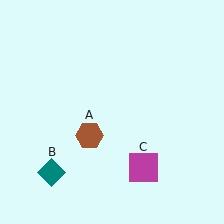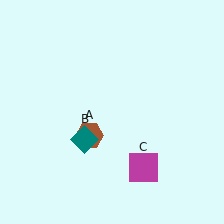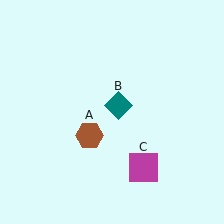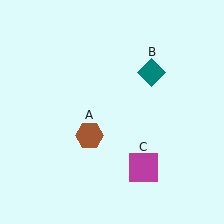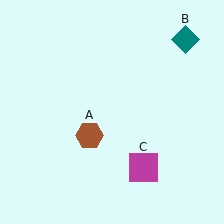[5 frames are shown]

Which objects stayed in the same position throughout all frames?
Brown hexagon (object A) and magenta square (object C) remained stationary.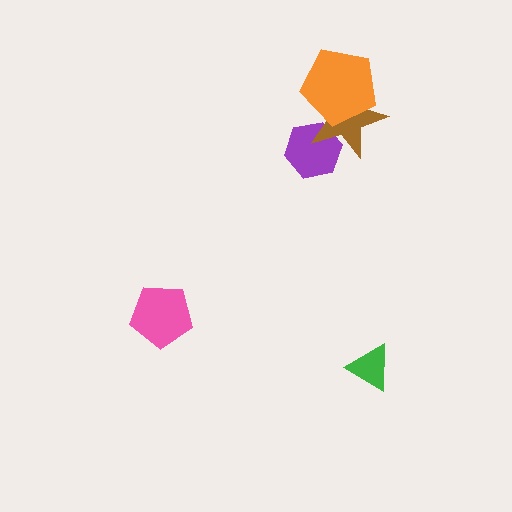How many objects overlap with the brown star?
2 objects overlap with the brown star.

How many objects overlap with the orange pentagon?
1 object overlaps with the orange pentagon.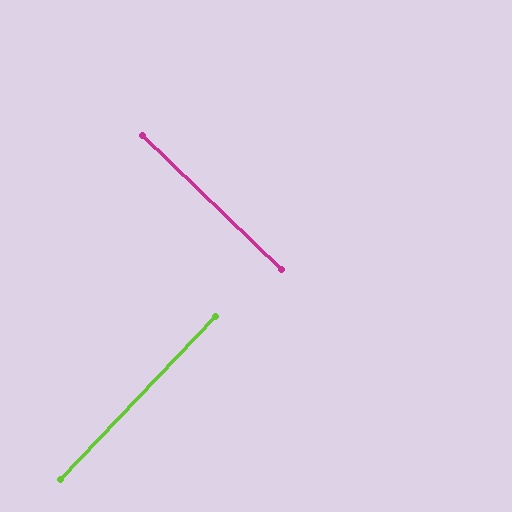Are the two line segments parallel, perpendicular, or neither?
Perpendicular — they meet at approximately 89°.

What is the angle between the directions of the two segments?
Approximately 89 degrees.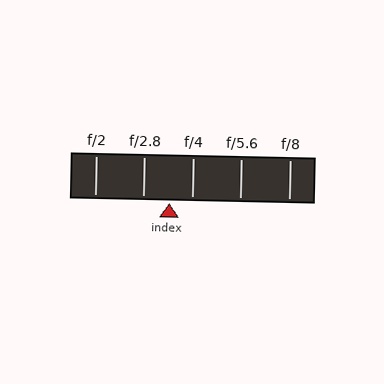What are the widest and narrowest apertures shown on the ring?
The widest aperture shown is f/2 and the narrowest is f/8.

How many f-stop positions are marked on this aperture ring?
There are 5 f-stop positions marked.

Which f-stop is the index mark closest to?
The index mark is closest to f/4.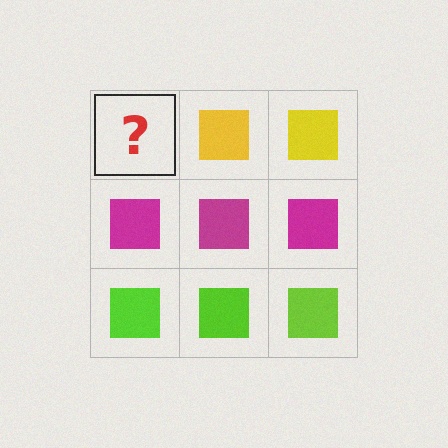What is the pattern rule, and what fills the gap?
The rule is that each row has a consistent color. The gap should be filled with a yellow square.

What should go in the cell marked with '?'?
The missing cell should contain a yellow square.